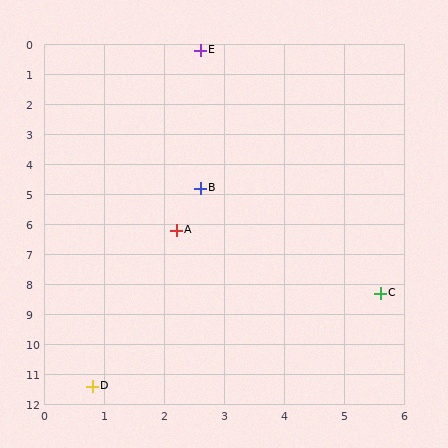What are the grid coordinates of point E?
Point E is at approximately (2.6, 0.2).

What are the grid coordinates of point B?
Point B is at approximately (2.6, 4.8).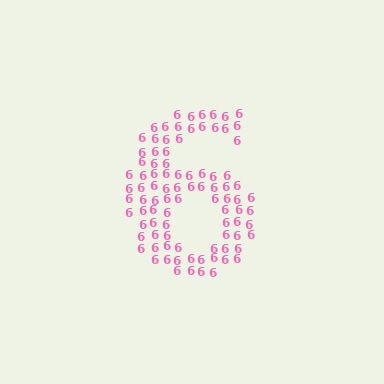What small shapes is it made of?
It is made of small digit 6's.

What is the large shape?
The large shape is the digit 6.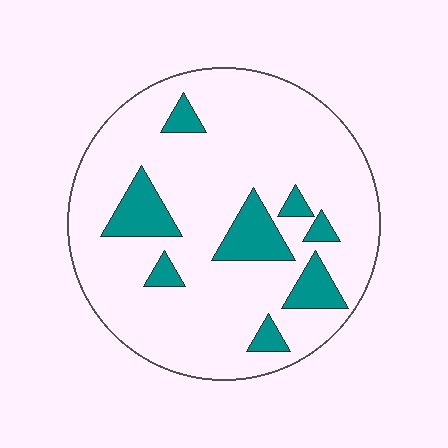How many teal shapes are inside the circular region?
8.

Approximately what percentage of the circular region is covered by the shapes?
Approximately 15%.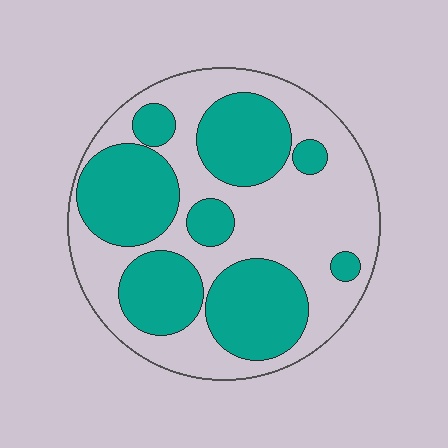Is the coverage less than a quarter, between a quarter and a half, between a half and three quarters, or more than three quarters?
Between a quarter and a half.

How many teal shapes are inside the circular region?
8.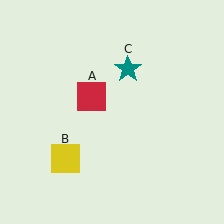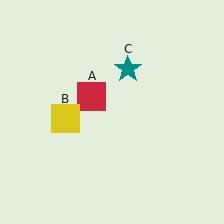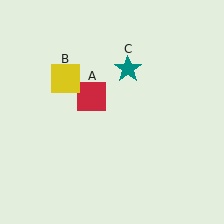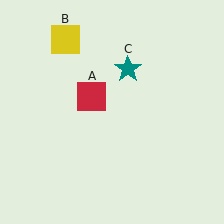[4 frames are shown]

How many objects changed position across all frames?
1 object changed position: yellow square (object B).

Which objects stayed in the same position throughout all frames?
Red square (object A) and teal star (object C) remained stationary.